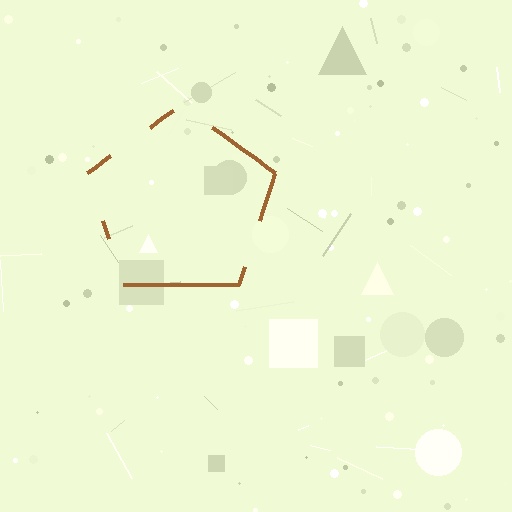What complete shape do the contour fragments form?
The contour fragments form a pentagon.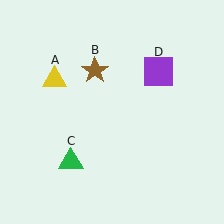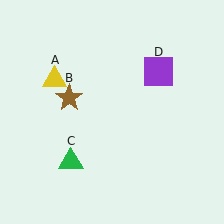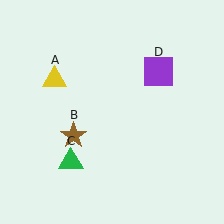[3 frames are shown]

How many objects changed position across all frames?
1 object changed position: brown star (object B).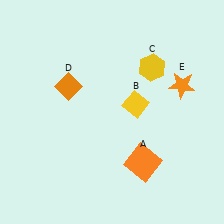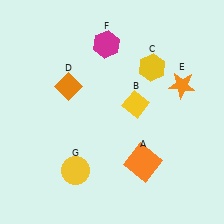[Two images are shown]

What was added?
A magenta hexagon (F), a yellow circle (G) were added in Image 2.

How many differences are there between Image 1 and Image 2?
There are 2 differences between the two images.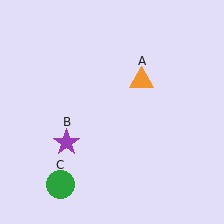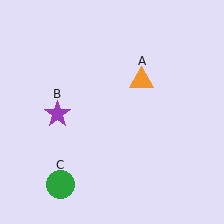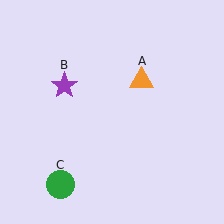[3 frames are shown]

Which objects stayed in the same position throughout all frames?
Orange triangle (object A) and green circle (object C) remained stationary.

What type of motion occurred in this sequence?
The purple star (object B) rotated clockwise around the center of the scene.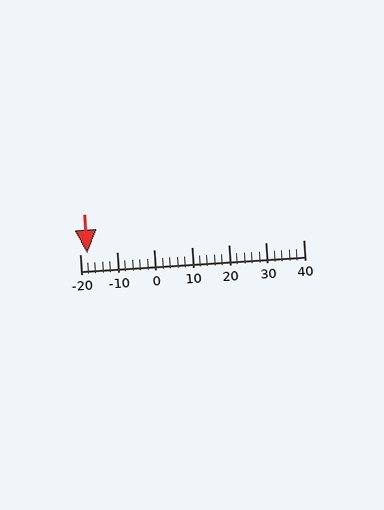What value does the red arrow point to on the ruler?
The red arrow points to approximately -18.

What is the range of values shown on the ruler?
The ruler shows values from -20 to 40.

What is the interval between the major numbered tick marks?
The major tick marks are spaced 10 units apart.